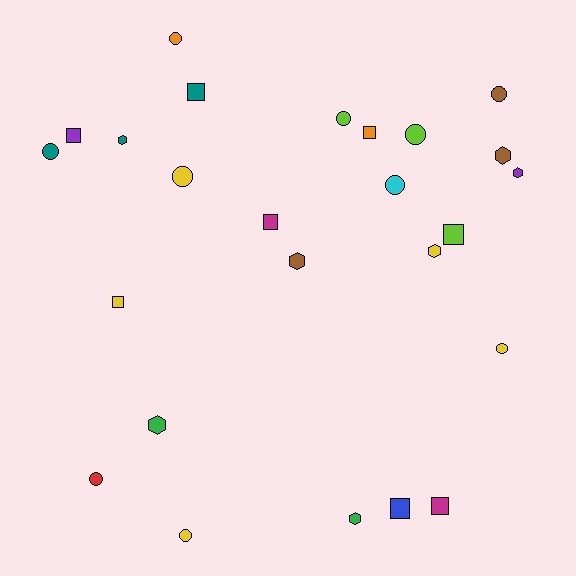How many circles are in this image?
There are 10 circles.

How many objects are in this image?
There are 25 objects.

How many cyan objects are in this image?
There is 1 cyan object.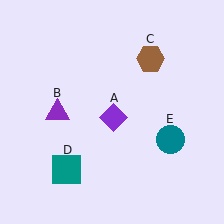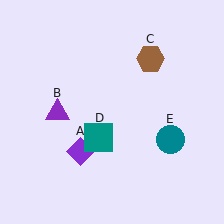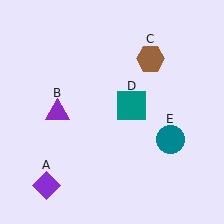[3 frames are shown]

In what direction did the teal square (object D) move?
The teal square (object D) moved up and to the right.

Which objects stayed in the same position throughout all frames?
Purple triangle (object B) and brown hexagon (object C) and teal circle (object E) remained stationary.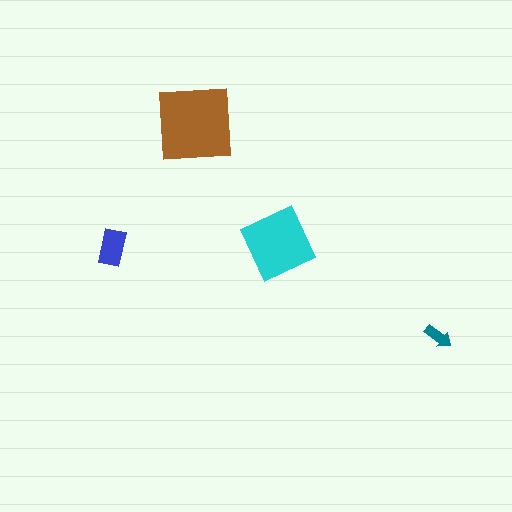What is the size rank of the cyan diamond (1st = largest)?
2nd.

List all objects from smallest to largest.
The teal arrow, the blue rectangle, the cyan diamond, the brown square.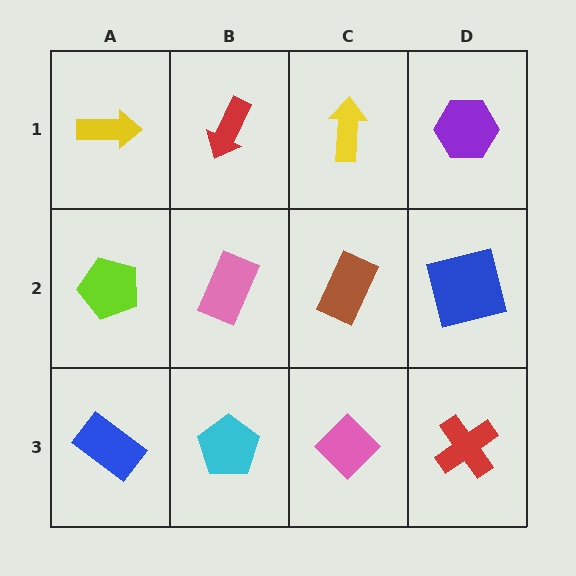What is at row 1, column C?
A yellow arrow.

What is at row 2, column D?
A blue square.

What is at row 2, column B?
A pink rectangle.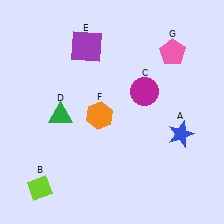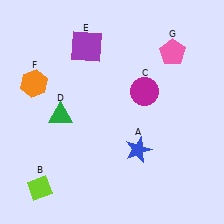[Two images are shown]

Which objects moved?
The objects that moved are: the blue star (A), the orange hexagon (F).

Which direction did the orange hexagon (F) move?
The orange hexagon (F) moved left.